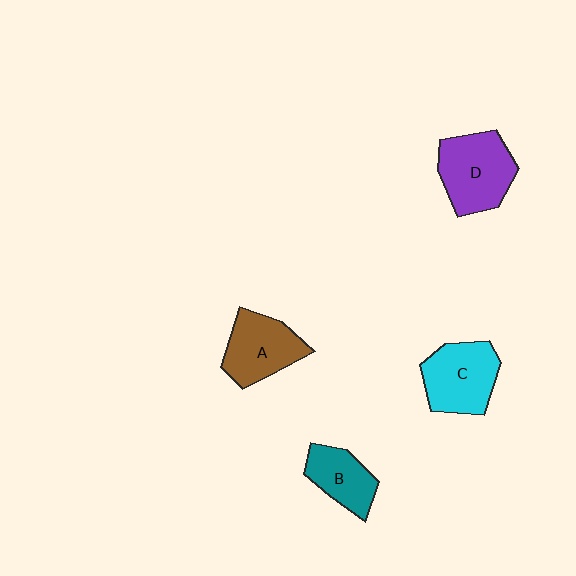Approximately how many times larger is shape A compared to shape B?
Approximately 1.3 times.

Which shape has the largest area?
Shape D (purple).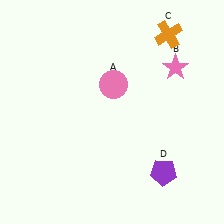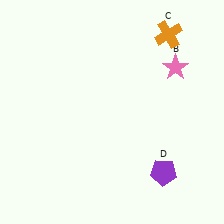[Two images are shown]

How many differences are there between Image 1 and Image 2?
There is 1 difference between the two images.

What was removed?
The pink circle (A) was removed in Image 2.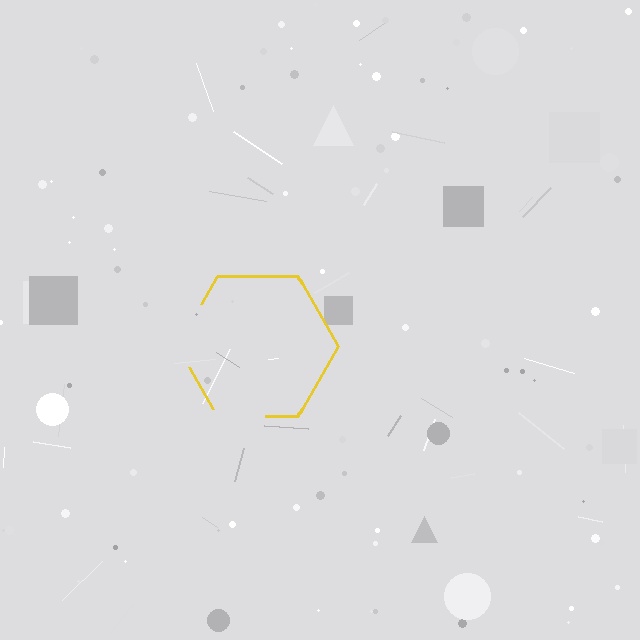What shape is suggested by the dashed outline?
The dashed outline suggests a hexagon.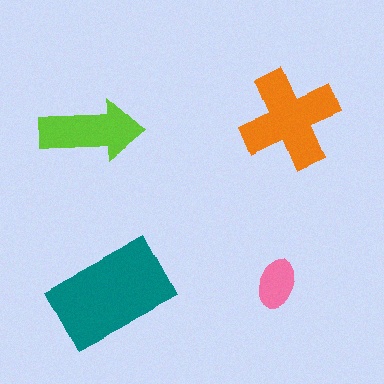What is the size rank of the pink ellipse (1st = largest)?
4th.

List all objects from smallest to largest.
The pink ellipse, the lime arrow, the orange cross, the teal rectangle.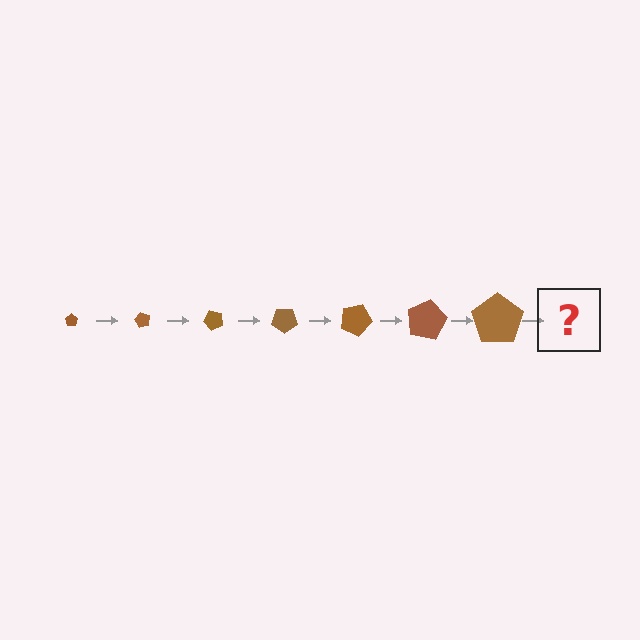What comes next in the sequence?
The next element should be a pentagon, larger than the previous one and rotated 420 degrees from the start.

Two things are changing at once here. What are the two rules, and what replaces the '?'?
The two rules are that the pentagon grows larger each step and it rotates 60 degrees each step. The '?' should be a pentagon, larger than the previous one and rotated 420 degrees from the start.